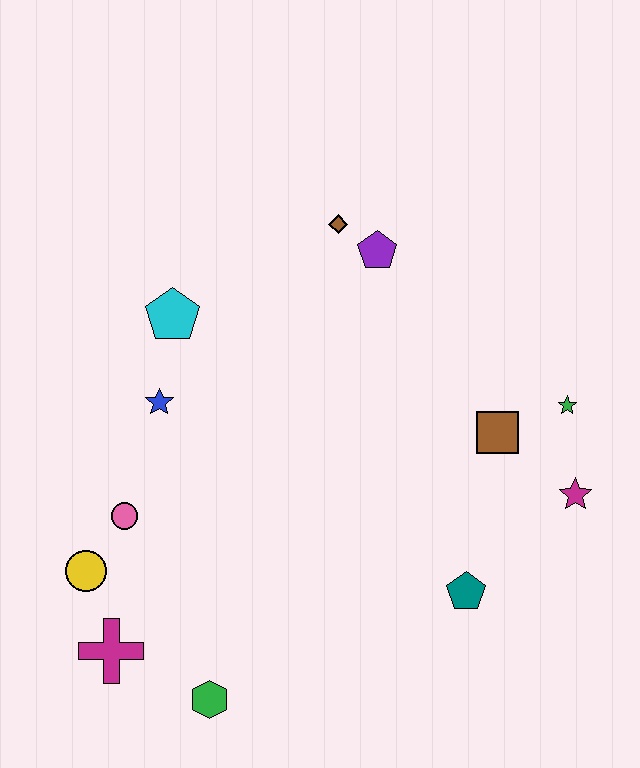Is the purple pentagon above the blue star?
Yes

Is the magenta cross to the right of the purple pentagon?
No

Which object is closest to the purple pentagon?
The brown diamond is closest to the purple pentagon.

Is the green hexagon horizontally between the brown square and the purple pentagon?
No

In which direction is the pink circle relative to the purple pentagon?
The pink circle is below the purple pentagon.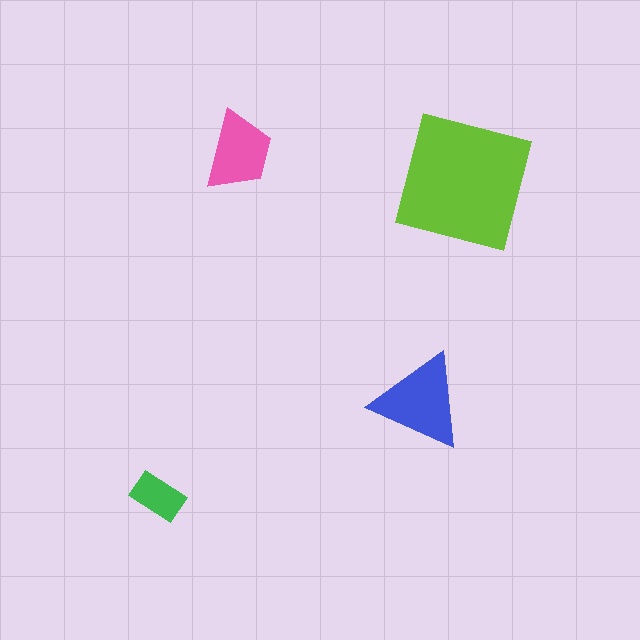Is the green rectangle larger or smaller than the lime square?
Smaller.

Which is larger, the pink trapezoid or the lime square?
The lime square.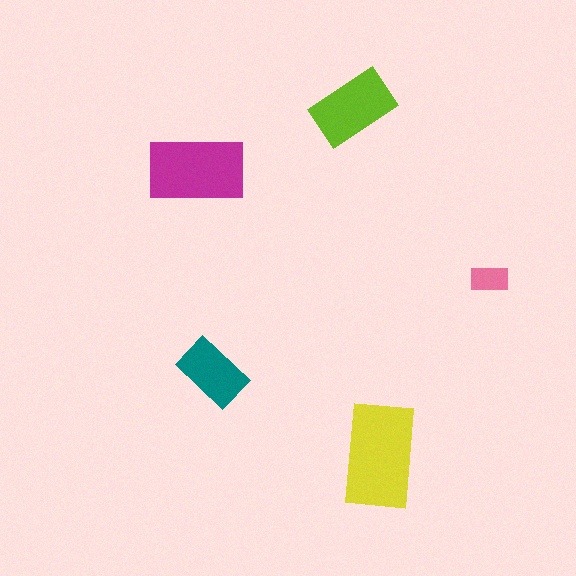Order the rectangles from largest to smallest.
the yellow one, the magenta one, the lime one, the teal one, the pink one.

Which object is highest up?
The lime rectangle is topmost.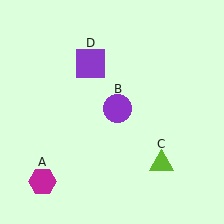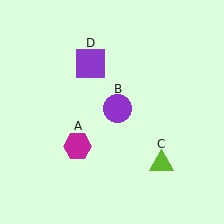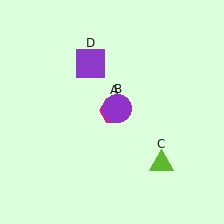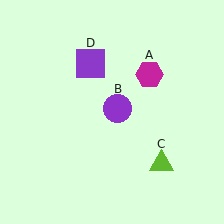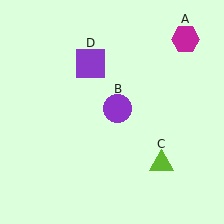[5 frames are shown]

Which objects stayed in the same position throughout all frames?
Purple circle (object B) and lime triangle (object C) and purple square (object D) remained stationary.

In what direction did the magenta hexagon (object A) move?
The magenta hexagon (object A) moved up and to the right.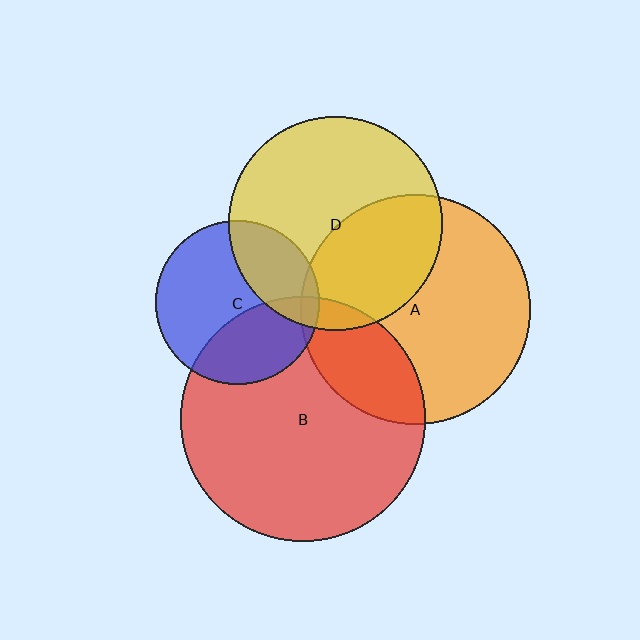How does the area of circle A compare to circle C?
Approximately 2.0 times.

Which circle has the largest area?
Circle B (red).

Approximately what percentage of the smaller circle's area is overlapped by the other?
Approximately 25%.